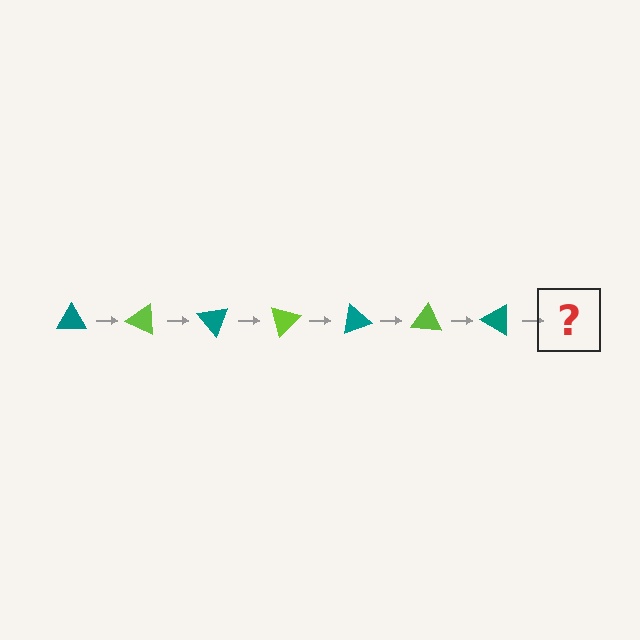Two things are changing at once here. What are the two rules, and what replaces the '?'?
The two rules are that it rotates 25 degrees each step and the color cycles through teal and lime. The '?' should be a lime triangle, rotated 175 degrees from the start.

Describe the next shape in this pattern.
It should be a lime triangle, rotated 175 degrees from the start.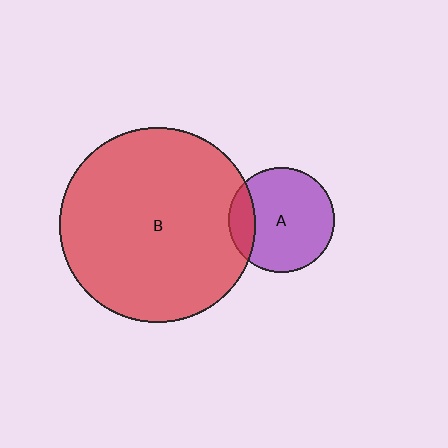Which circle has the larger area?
Circle B (red).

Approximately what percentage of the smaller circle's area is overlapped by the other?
Approximately 15%.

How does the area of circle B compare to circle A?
Approximately 3.4 times.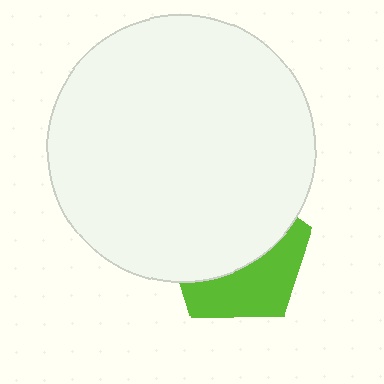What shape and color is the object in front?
The object in front is a white circle.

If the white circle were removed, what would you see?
You would see the complete lime pentagon.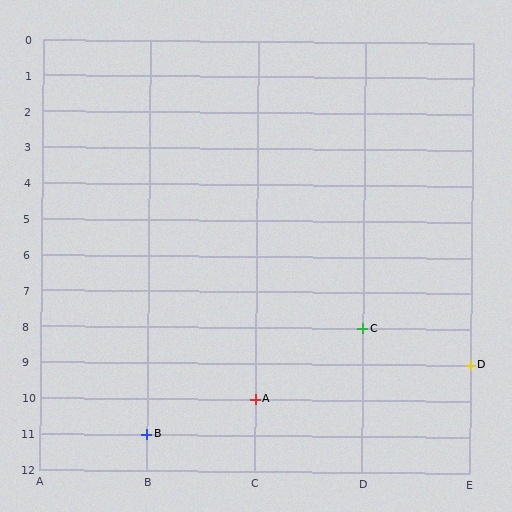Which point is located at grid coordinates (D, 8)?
Point C is at (D, 8).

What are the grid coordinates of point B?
Point B is at grid coordinates (B, 11).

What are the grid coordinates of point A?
Point A is at grid coordinates (C, 10).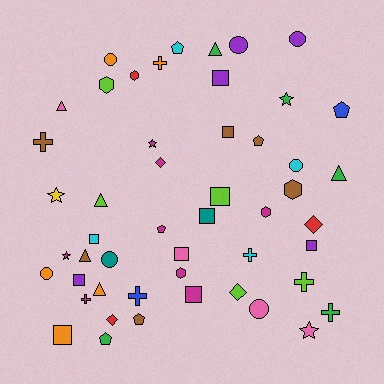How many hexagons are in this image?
There are 5 hexagons.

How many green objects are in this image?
There are 5 green objects.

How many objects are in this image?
There are 50 objects.